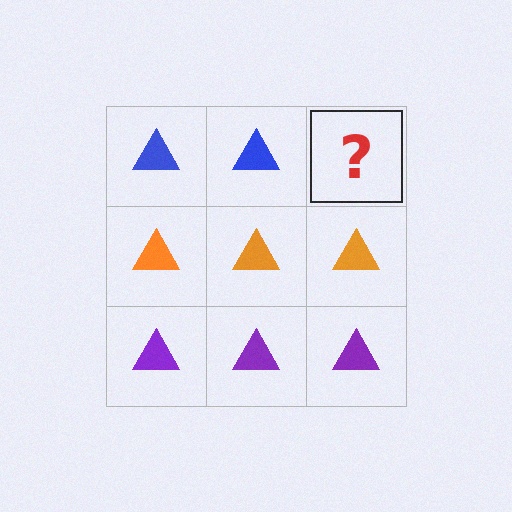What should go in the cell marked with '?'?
The missing cell should contain a blue triangle.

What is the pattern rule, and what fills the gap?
The rule is that each row has a consistent color. The gap should be filled with a blue triangle.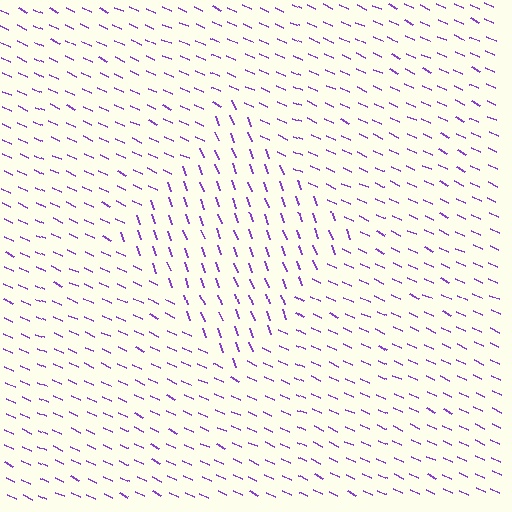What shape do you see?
I see a diamond.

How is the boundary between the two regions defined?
The boundary is defined purely by a change in line orientation (approximately 45 degrees difference). All lines are the same color and thickness.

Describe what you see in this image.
The image is filled with small purple line segments. A diamond region in the image has lines oriented differently from the surrounding lines, creating a visible texture boundary.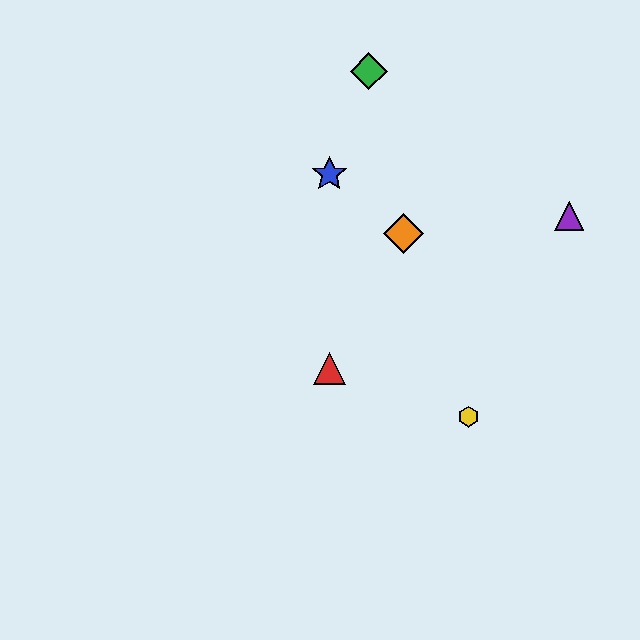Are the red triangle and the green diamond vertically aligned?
No, the red triangle is at x≈329 and the green diamond is at x≈369.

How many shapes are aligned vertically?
2 shapes (the red triangle, the blue star) are aligned vertically.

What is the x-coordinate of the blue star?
The blue star is at x≈329.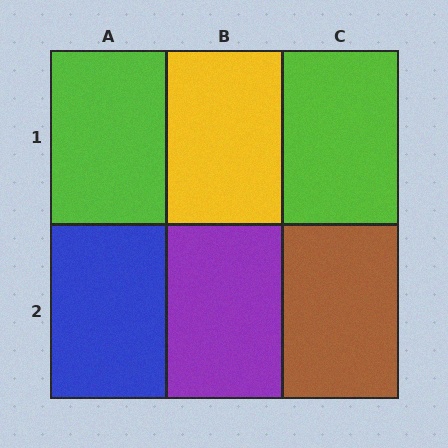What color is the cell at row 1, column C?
Lime.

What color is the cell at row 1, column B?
Yellow.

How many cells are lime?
2 cells are lime.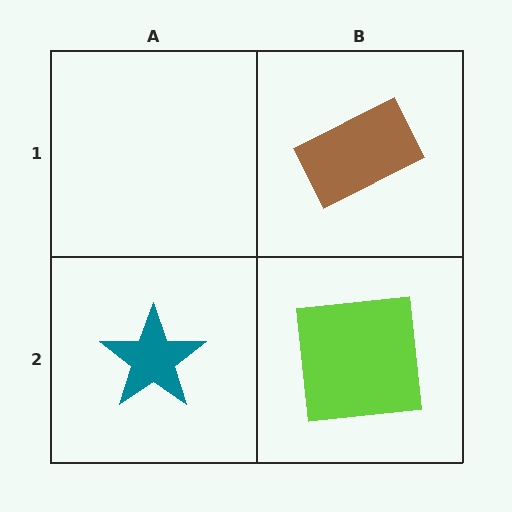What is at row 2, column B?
A lime square.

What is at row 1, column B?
A brown rectangle.